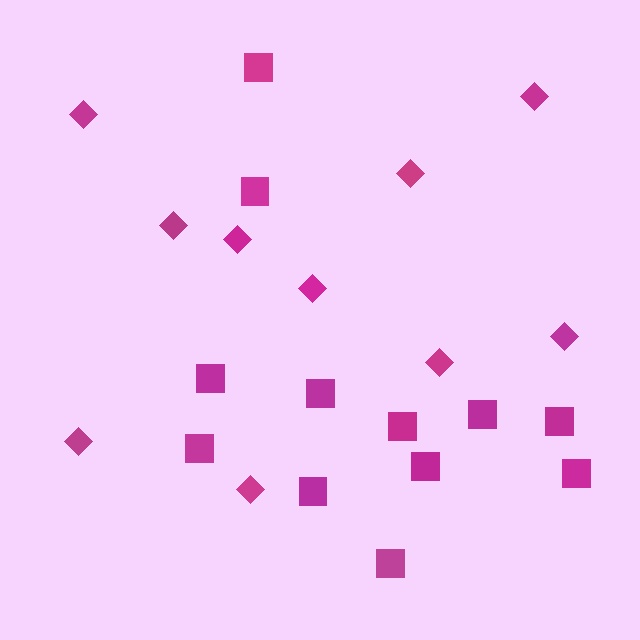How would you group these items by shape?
There are 2 groups: one group of squares (12) and one group of diamonds (10).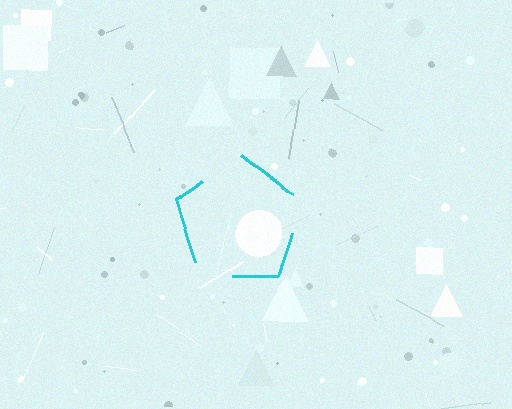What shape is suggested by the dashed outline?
The dashed outline suggests a pentagon.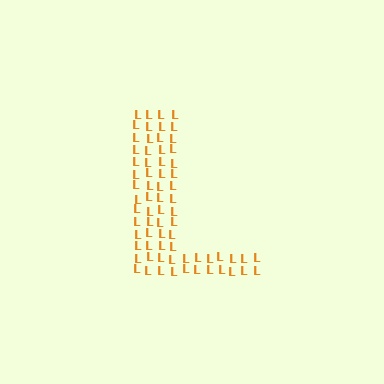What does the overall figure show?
The overall figure shows the letter L.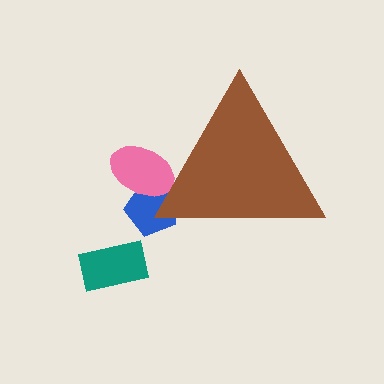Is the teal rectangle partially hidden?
No, the teal rectangle is fully visible.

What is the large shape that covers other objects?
A brown triangle.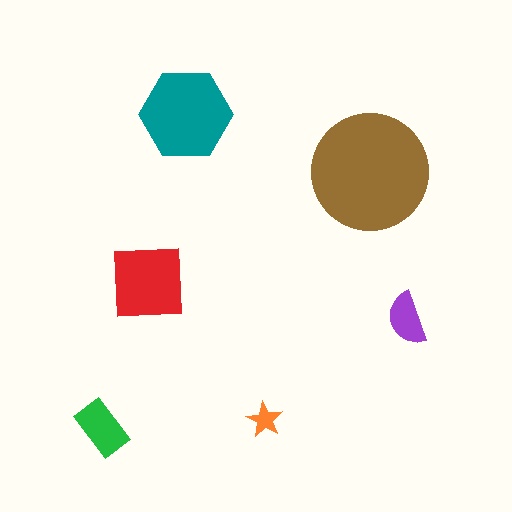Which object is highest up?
The teal hexagon is topmost.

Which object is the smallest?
The orange star.